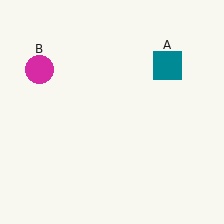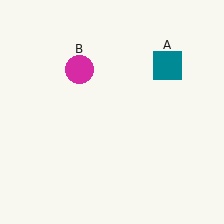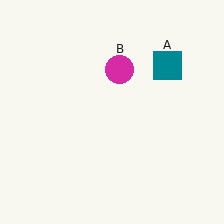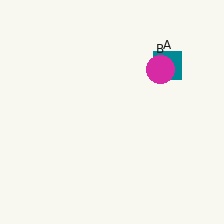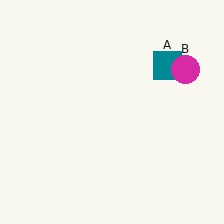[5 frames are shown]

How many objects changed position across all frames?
1 object changed position: magenta circle (object B).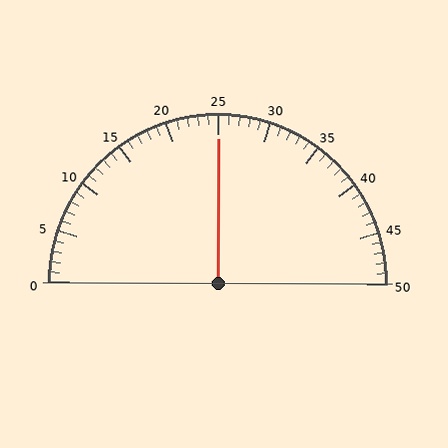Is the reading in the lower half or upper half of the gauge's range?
The reading is in the upper half of the range (0 to 50).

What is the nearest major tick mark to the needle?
The nearest major tick mark is 25.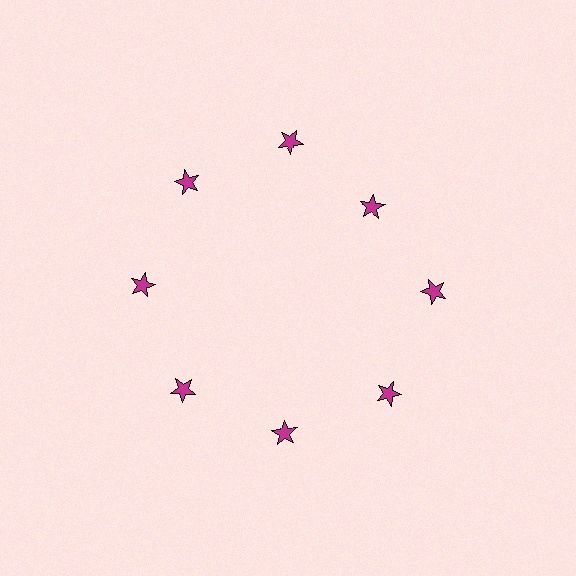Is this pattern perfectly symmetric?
No. The 8 magenta stars are arranged in a ring, but one element near the 2 o'clock position is pulled inward toward the center, breaking the 8-fold rotational symmetry.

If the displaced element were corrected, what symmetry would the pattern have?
It would have 8-fold rotational symmetry — the pattern would map onto itself every 45 degrees.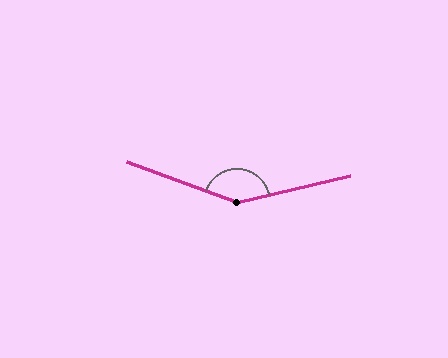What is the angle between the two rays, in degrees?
Approximately 147 degrees.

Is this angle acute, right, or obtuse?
It is obtuse.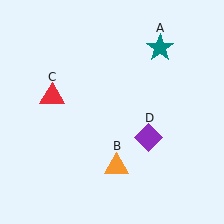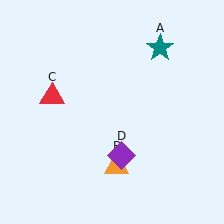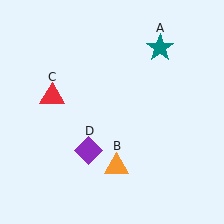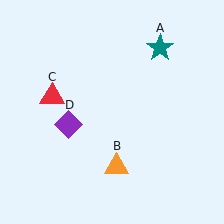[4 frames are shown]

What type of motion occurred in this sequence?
The purple diamond (object D) rotated clockwise around the center of the scene.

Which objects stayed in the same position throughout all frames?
Teal star (object A) and orange triangle (object B) and red triangle (object C) remained stationary.